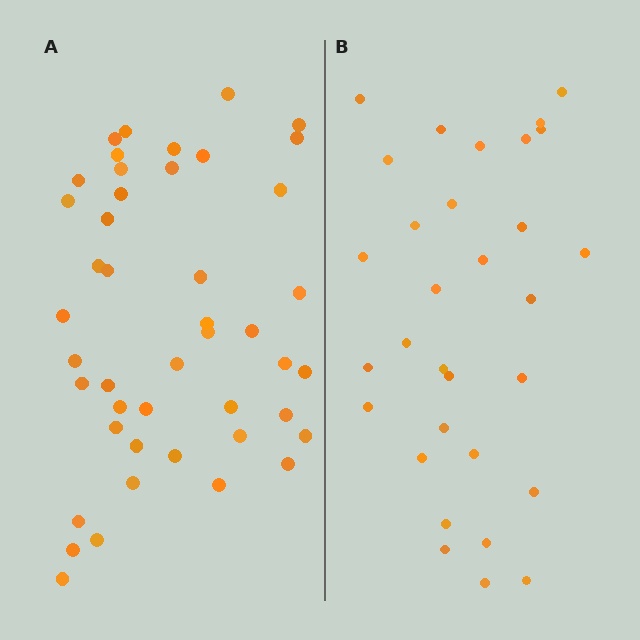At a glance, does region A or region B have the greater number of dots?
Region A (the left region) has more dots.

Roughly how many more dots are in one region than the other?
Region A has approximately 15 more dots than region B.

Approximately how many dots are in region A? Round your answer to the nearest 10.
About 40 dots. (The exact count is 45, which rounds to 40.)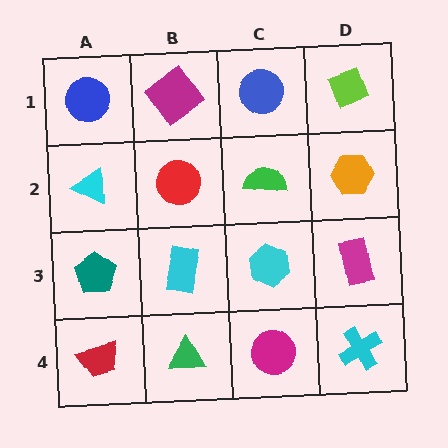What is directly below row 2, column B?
A cyan rectangle.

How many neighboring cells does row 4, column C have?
3.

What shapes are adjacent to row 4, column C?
A cyan hexagon (row 3, column C), a green triangle (row 4, column B), a cyan cross (row 4, column D).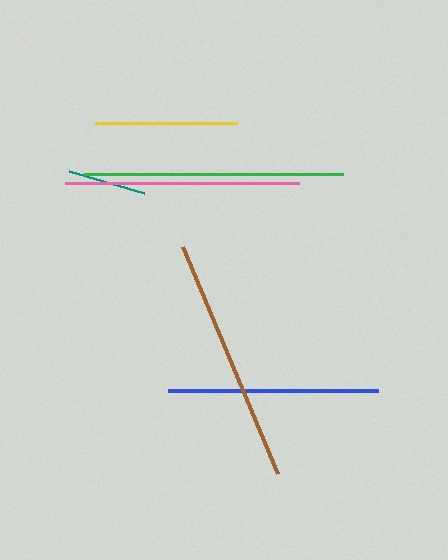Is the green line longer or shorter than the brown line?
The green line is longer than the brown line.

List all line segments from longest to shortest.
From longest to shortest: green, brown, pink, blue, yellow, teal.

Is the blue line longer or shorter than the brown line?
The brown line is longer than the blue line.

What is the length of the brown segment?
The brown segment is approximately 246 pixels long.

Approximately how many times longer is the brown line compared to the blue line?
The brown line is approximately 1.2 times the length of the blue line.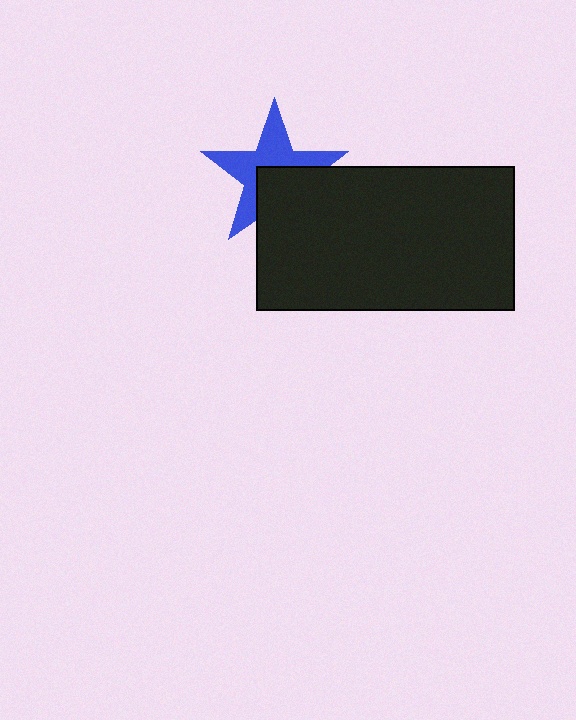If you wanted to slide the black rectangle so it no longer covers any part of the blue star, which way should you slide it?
Slide it down — that is the most direct way to separate the two shapes.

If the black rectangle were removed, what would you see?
You would see the complete blue star.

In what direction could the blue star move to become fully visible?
The blue star could move up. That would shift it out from behind the black rectangle entirely.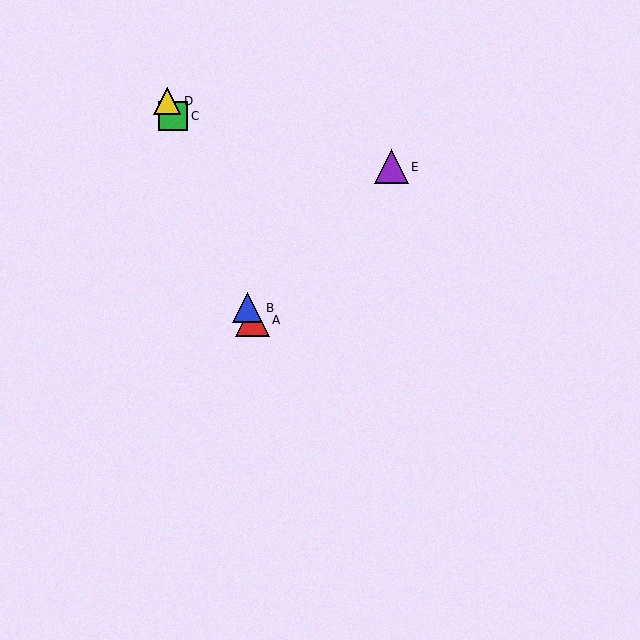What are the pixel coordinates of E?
Object E is at (392, 167).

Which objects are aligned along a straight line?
Objects A, B, C, D are aligned along a straight line.